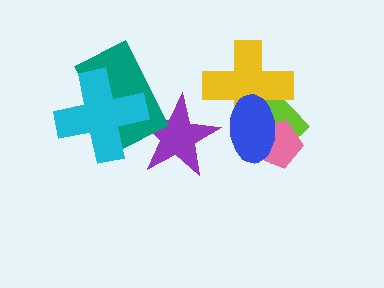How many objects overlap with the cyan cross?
2 objects overlap with the cyan cross.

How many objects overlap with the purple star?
2 objects overlap with the purple star.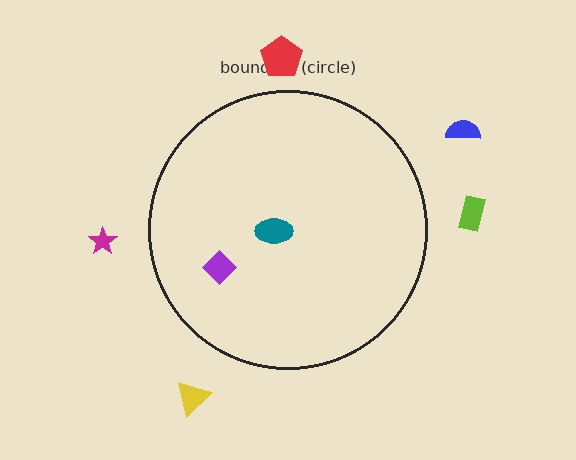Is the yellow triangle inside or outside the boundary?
Outside.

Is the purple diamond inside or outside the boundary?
Inside.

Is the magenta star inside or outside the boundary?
Outside.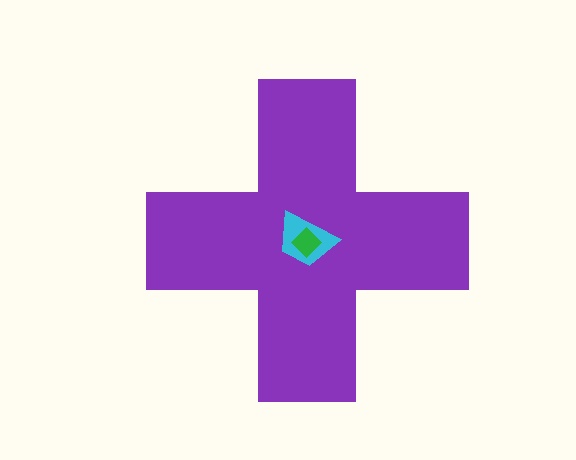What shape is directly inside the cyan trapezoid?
The green diamond.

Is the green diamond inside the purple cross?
Yes.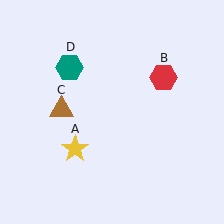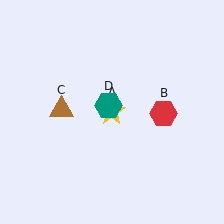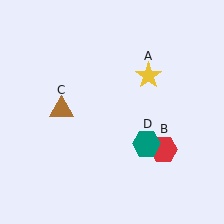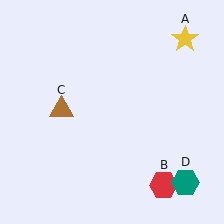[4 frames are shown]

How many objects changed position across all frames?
3 objects changed position: yellow star (object A), red hexagon (object B), teal hexagon (object D).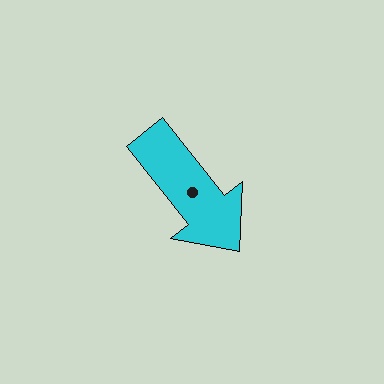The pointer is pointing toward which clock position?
Roughly 5 o'clock.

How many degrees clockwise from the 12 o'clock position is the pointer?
Approximately 141 degrees.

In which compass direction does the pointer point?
Southeast.